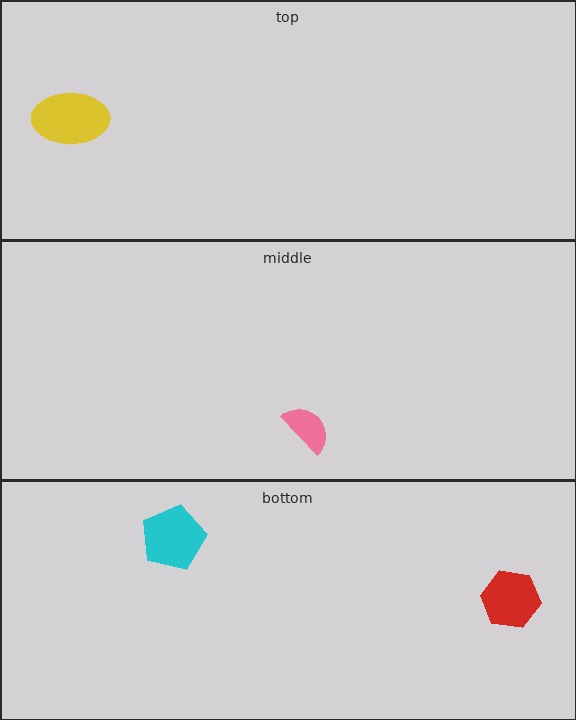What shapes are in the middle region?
The pink semicircle.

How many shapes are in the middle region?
1.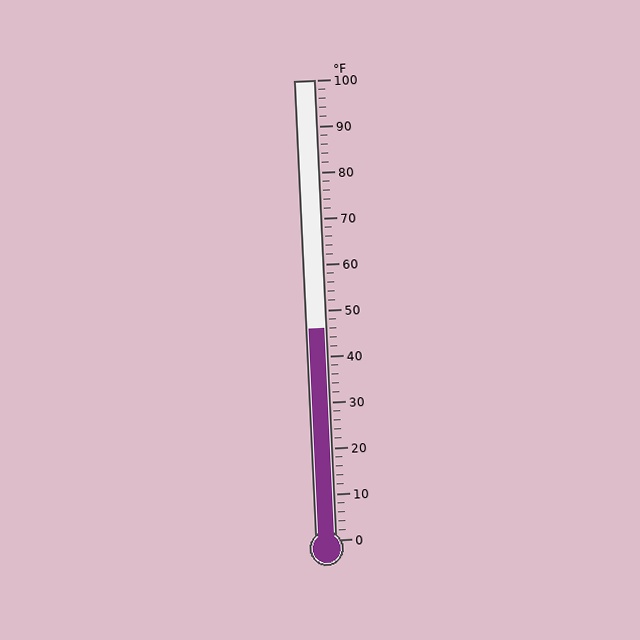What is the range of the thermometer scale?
The thermometer scale ranges from 0°F to 100°F.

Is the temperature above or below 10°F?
The temperature is above 10°F.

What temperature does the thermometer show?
The thermometer shows approximately 46°F.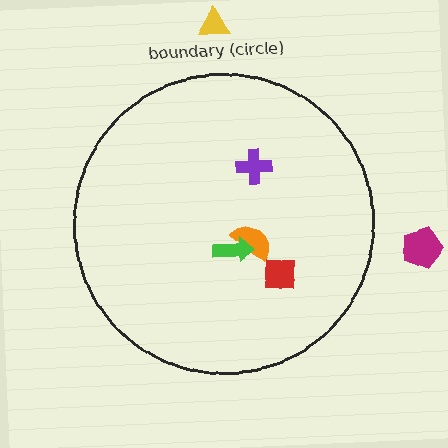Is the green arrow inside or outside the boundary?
Inside.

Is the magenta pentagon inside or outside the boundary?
Outside.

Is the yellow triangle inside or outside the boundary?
Outside.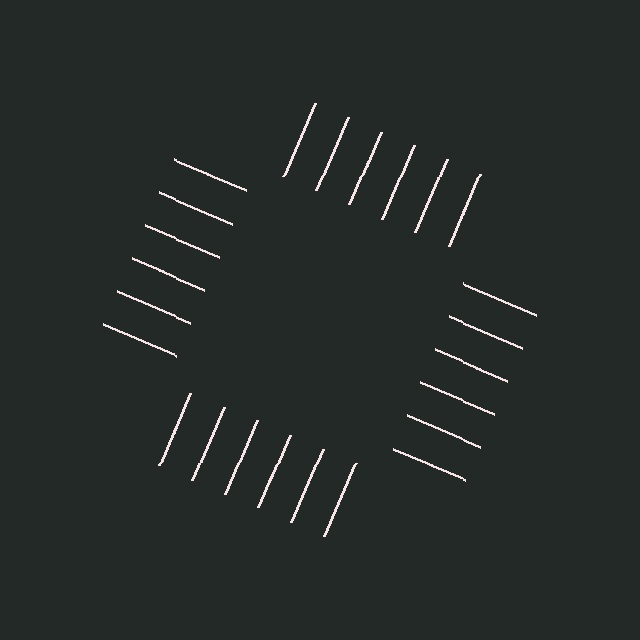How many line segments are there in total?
24 — 6 along each of the 4 edges.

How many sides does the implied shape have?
4 sides — the line-ends trace a square.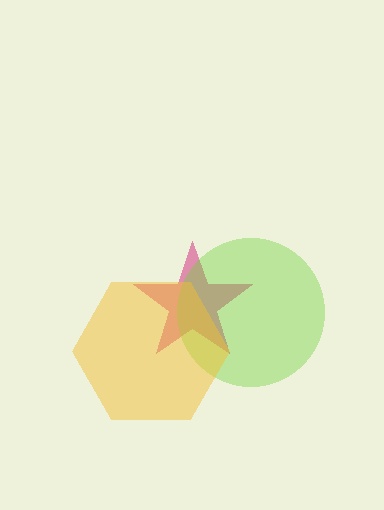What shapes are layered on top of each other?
The layered shapes are: a magenta star, a lime circle, a yellow hexagon.